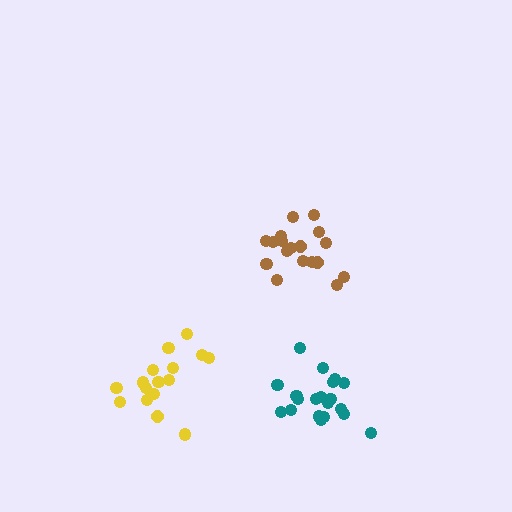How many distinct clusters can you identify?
There are 3 distinct clusters.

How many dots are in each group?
Group 1: 18 dots, Group 2: 20 dots, Group 3: 16 dots (54 total).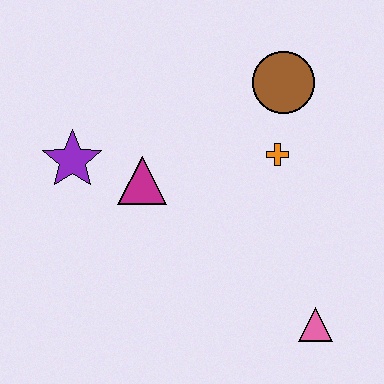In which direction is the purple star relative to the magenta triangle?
The purple star is to the left of the magenta triangle.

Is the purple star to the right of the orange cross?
No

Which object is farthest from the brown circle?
The pink triangle is farthest from the brown circle.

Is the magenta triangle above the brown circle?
No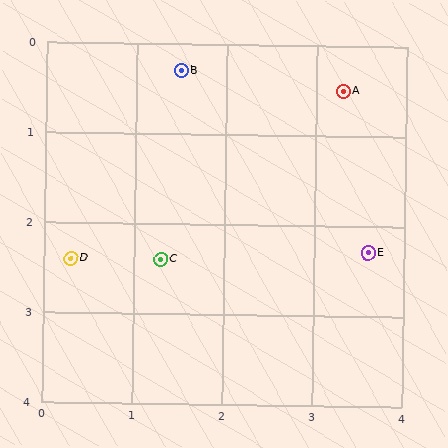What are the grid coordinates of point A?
Point A is at approximately (3.3, 0.5).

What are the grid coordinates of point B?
Point B is at approximately (1.5, 0.3).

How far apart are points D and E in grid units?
Points D and E are about 3.3 grid units apart.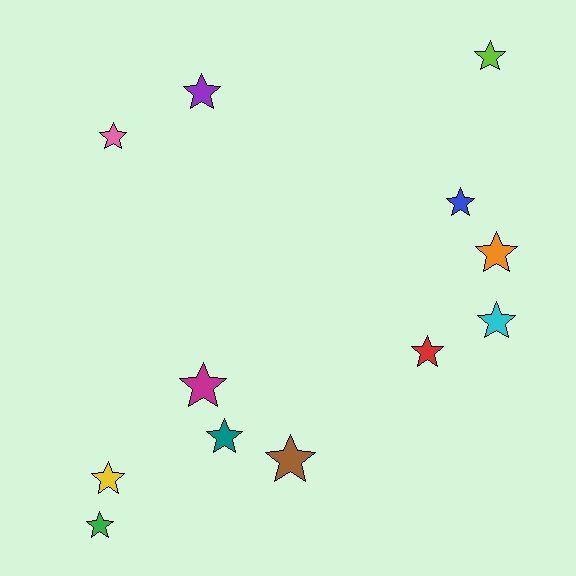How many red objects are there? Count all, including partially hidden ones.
There is 1 red object.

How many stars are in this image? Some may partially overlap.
There are 12 stars.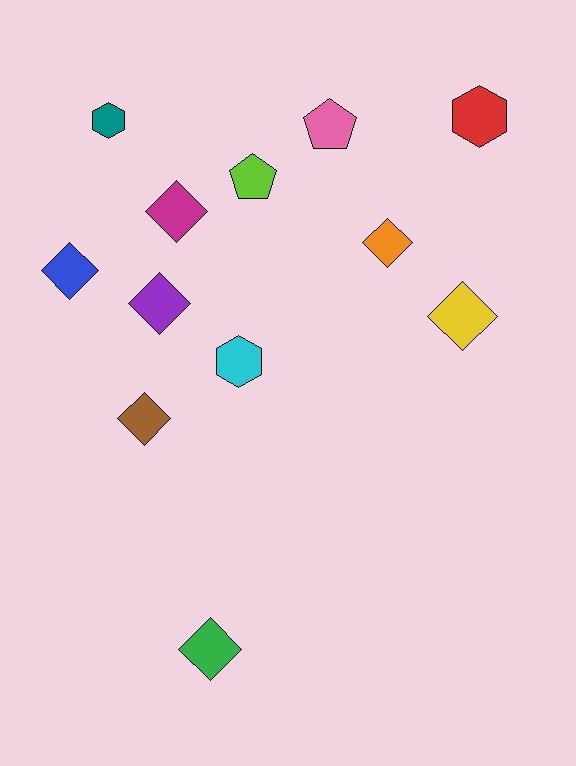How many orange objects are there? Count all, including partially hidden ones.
There is 1 orange object.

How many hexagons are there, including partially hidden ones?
There are 3 hexagons.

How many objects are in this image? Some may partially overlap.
There are 12 objects.